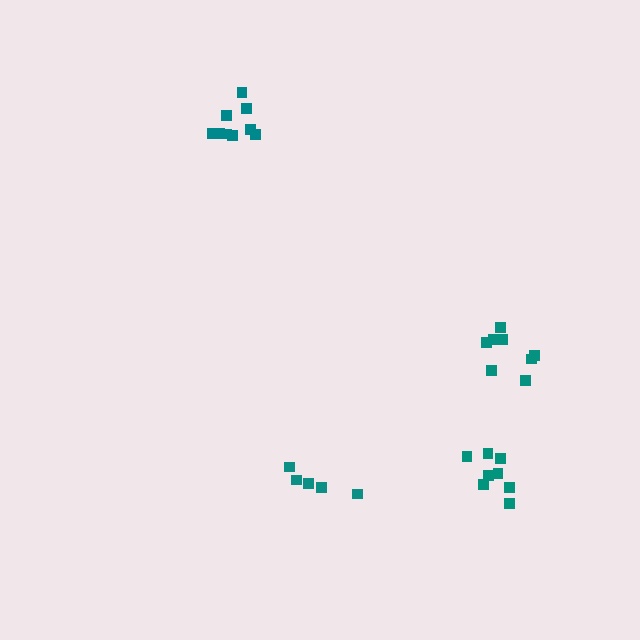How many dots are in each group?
Group 1: 9 dots, Group 2: 5 dots, Group 3: 8 dots, Group 4: 8 dots (30 total).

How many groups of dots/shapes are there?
There are 4 groups.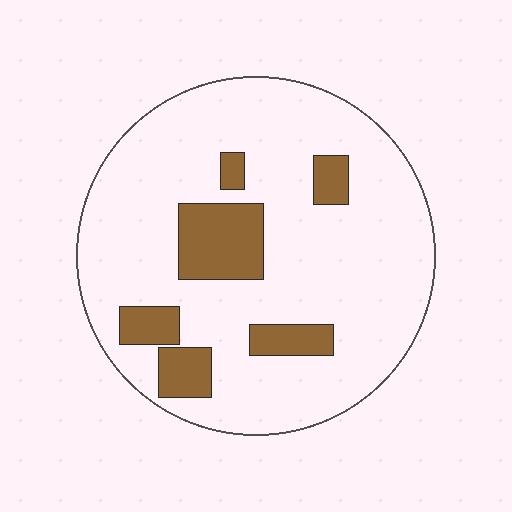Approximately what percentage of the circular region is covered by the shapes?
Approximately 15%.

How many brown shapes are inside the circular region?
6.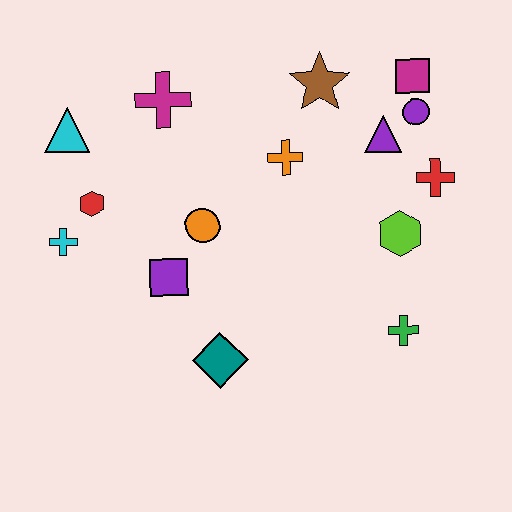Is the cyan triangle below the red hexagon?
No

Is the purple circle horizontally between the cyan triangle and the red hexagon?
No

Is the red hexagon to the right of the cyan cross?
Yes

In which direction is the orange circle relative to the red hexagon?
The orange circle is to the right of the red hexagon.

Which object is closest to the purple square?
The orange circle is closest to the purple square.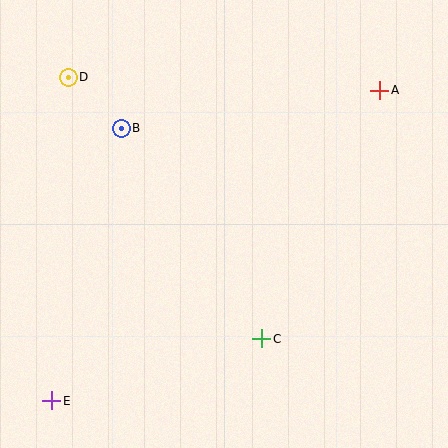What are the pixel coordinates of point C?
Point C is at (262, 339).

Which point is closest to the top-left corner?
Point D is closest to the top-left corner.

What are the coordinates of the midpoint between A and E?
The midpoint between A and E is at (216, 246).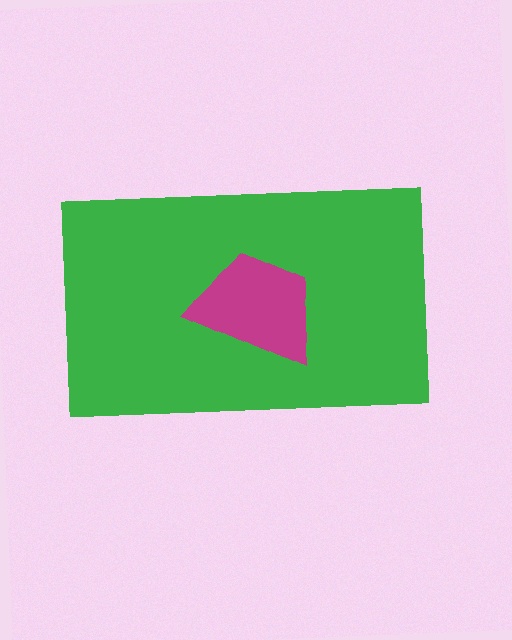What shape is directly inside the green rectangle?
The magenta trapezoid.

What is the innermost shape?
The magenta trapezoid.